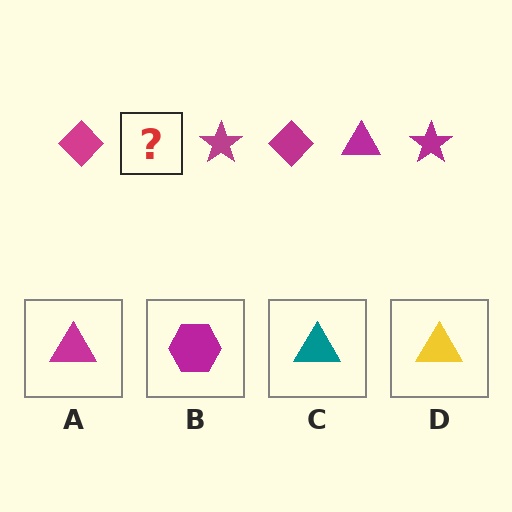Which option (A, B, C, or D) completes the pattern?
A.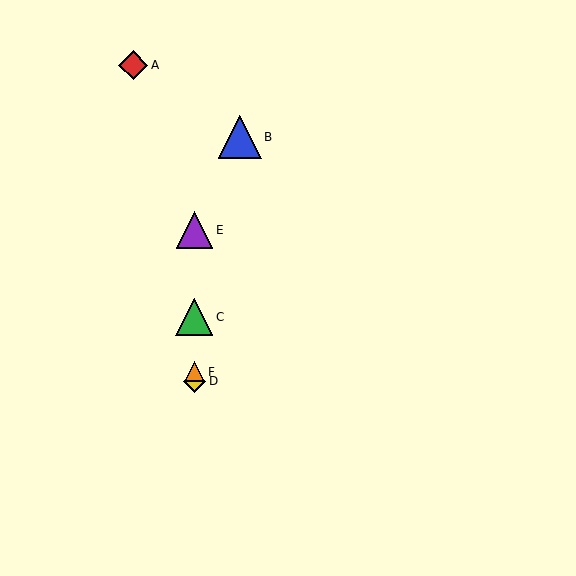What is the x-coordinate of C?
Object C is at x≈194.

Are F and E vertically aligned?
Yes, both are at x≈194.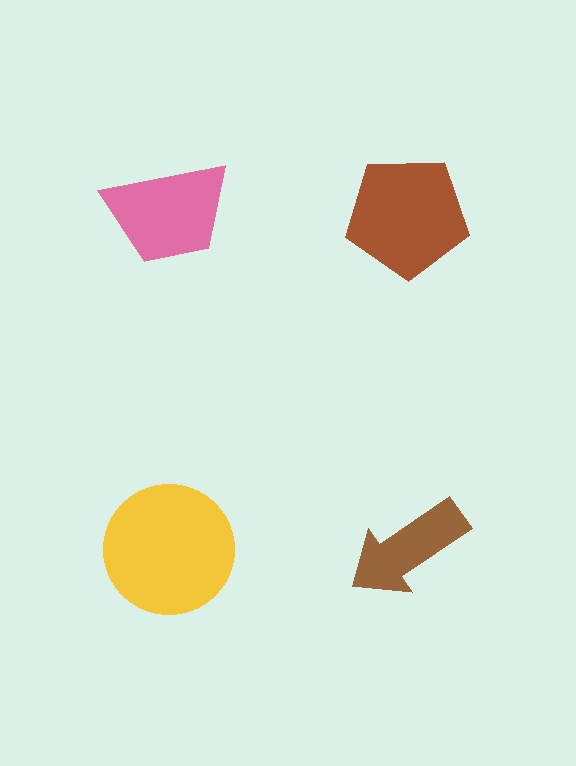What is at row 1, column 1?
A pink trapezoid.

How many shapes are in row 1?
2 shapes.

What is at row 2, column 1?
A yellow circle.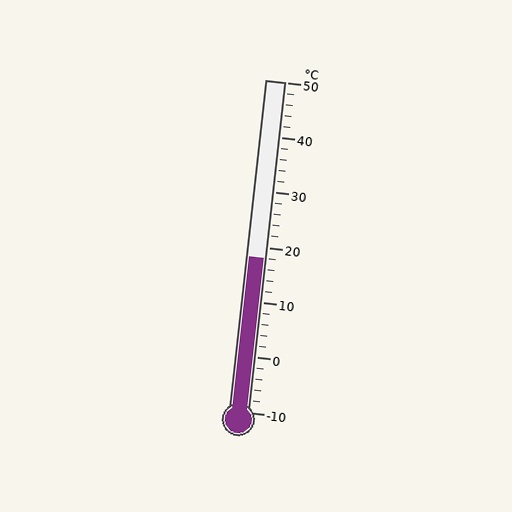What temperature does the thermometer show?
The thermometer shows approximately 18°C.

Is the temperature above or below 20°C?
The temperature is below 20°C.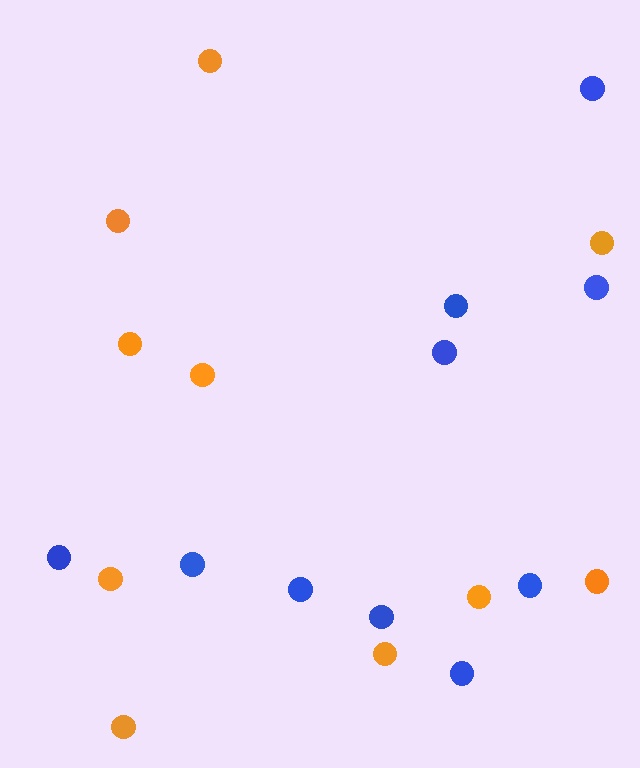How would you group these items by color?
There are 2 groups: one group of blue circles (10) and one group of orange circles (10).